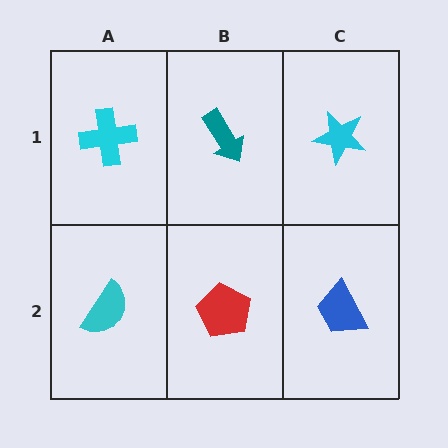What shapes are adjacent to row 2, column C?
A cyan star (row 1, column C), a red pentagon (row 2, column B).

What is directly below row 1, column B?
A red pentagon.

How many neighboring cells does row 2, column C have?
2.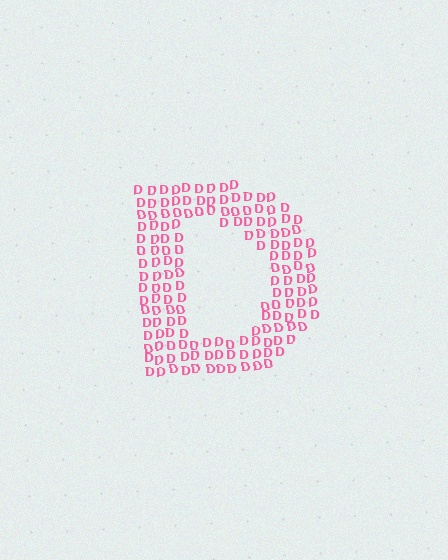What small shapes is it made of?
It is made of small letter D's.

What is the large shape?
The large shape is the letter D.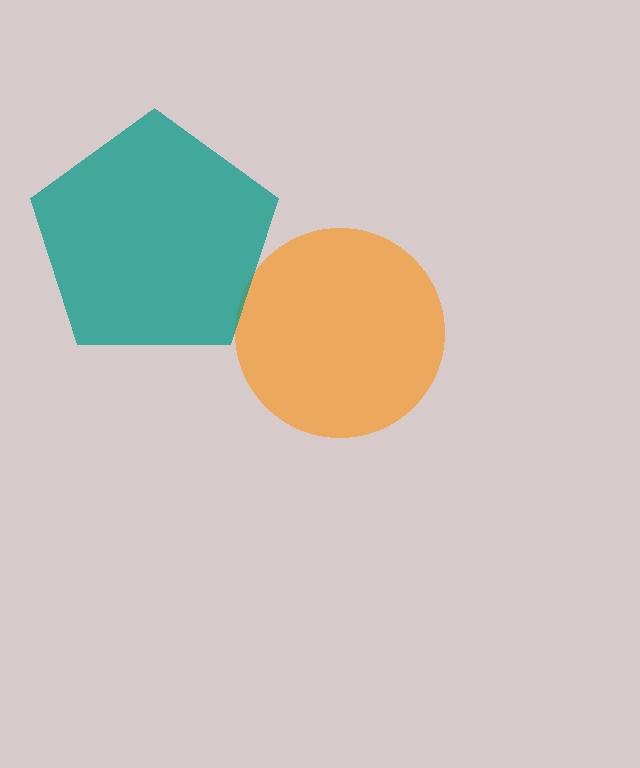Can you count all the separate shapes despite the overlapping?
Yes, there are 2 separate shapes.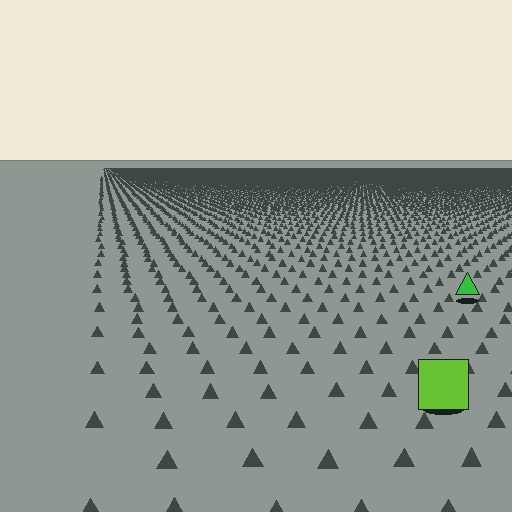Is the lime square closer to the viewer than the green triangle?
Yes. The lime square is closer — you can tell from the texture gradient: the ground texture is coarser near it.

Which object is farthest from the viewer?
The green triangle is farthest from the viewer. It appears smaller and the ground texture around it is denser.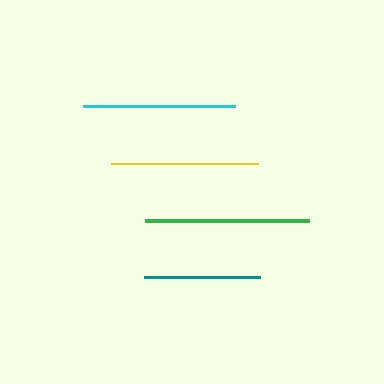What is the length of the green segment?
The green segment is approximately 164 pixels long.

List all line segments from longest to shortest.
From longest to shortest: green, cyan, yellow, teal.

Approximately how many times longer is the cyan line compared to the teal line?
The cyan line is approximately 1.3 times the length of the teal line.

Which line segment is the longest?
The green line is the longest at approximately 164 pixels.